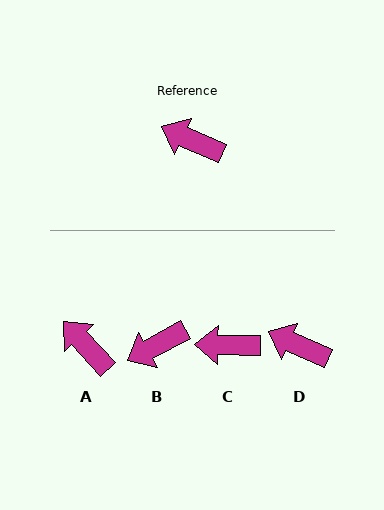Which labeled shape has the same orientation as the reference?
D.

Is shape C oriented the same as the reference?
No, it is off by about 23 degrees.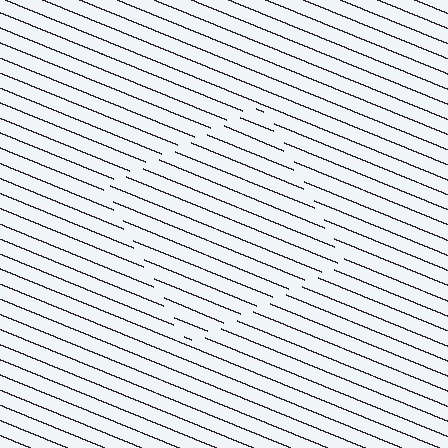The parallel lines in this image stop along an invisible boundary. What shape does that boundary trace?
An illusory square. The interior of the shape contains the same grating, shifted by half a period — the contour is defined by the phase discontinuity where line-ends from the inner and outer gratings abut.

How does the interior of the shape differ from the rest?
The interior of the shape contains the same grating, shifted by half a period — the contour is defined by the phase discontinuity where line-ends from the inner and outer gratings abut.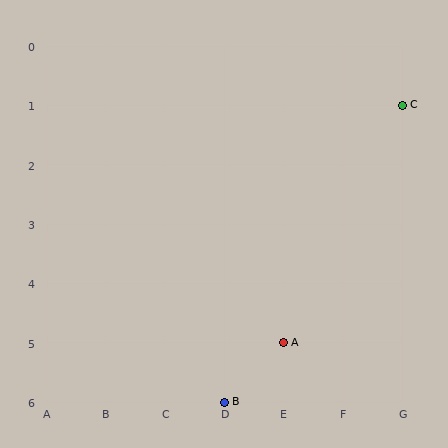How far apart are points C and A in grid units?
Points C and A are 2 columns and 4 rows apart (about 4.5 grid units diagonally).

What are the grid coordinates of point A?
Point A is at grid coordinates (E, 5).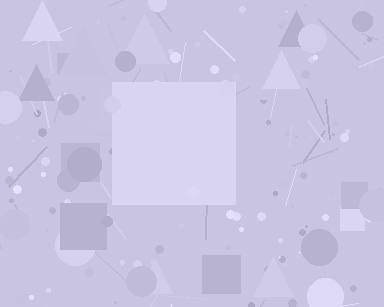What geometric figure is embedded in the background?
A square is embedded in the background.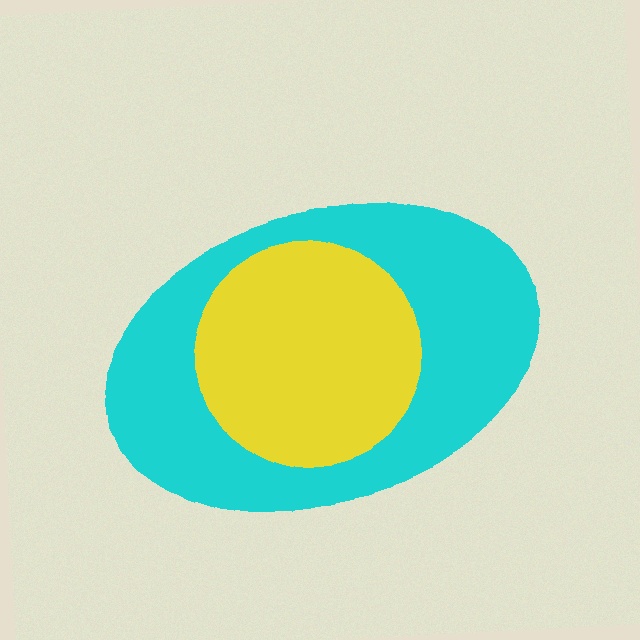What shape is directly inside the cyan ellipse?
The yellow circle.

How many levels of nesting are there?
2.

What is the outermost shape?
The cyan ellipse.